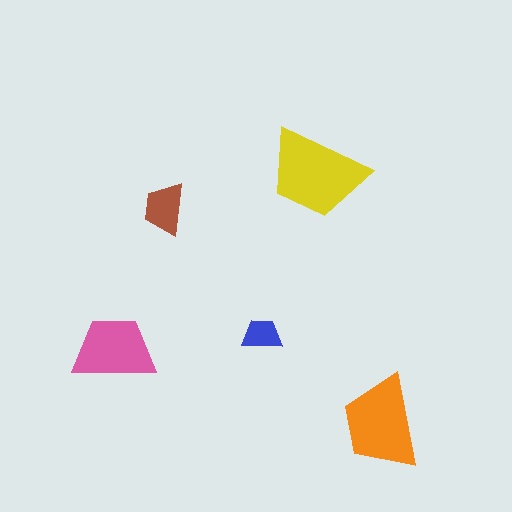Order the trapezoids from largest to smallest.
the yellow one, the orange one, the pink one, the brown one, the blue one.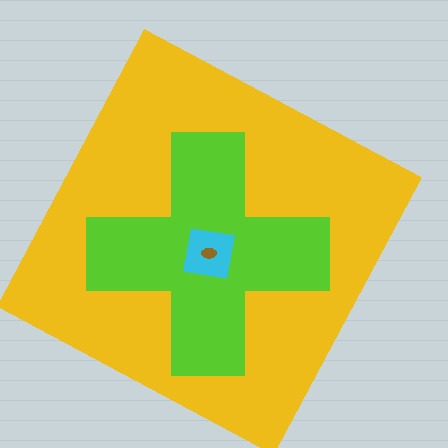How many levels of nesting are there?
4.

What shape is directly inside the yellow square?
The lime cross.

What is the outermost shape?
The yellow square.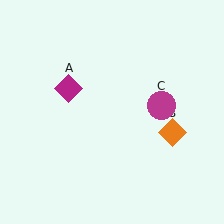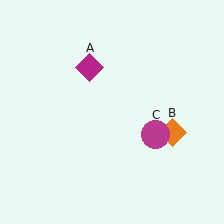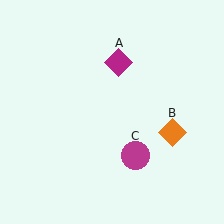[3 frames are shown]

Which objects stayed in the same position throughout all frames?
Orange diamond (object B) remained stationary.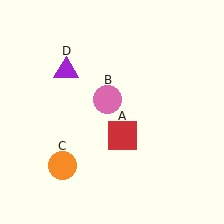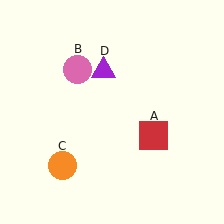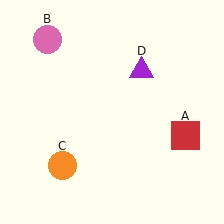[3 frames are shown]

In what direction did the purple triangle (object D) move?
The purple triangle (object D) moved right.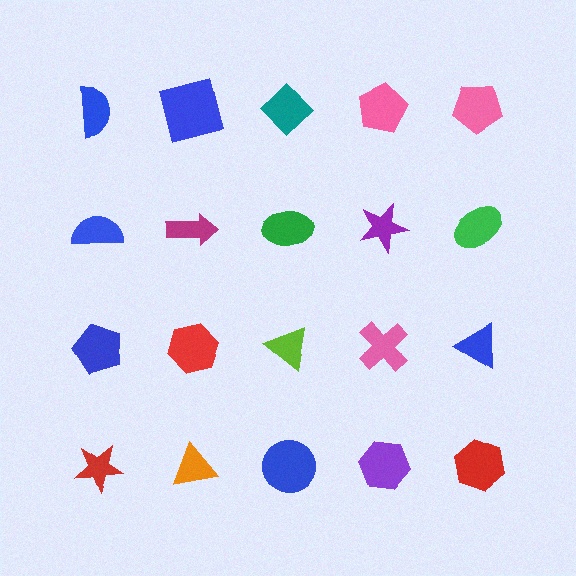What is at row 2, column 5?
A green ellipse.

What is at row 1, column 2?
A blue square.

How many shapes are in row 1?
5 shapes.